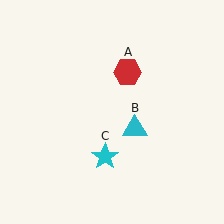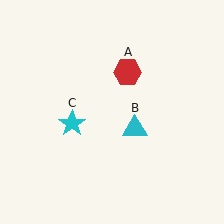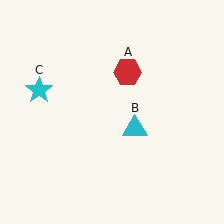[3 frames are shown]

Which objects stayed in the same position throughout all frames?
Red hexagon (object A) and cyan triangle (object B) remained stationary.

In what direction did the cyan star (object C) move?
The cyan star (object C) moved up and to the left.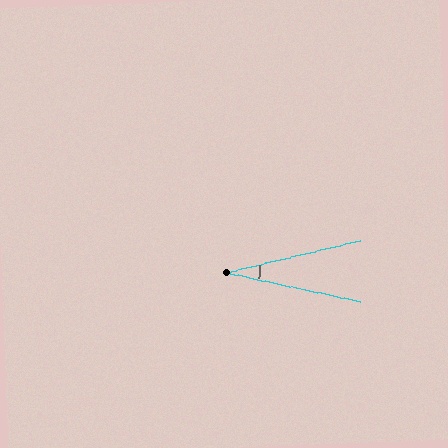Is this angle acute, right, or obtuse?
It is acute.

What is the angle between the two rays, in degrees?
Approximately 25 degrees.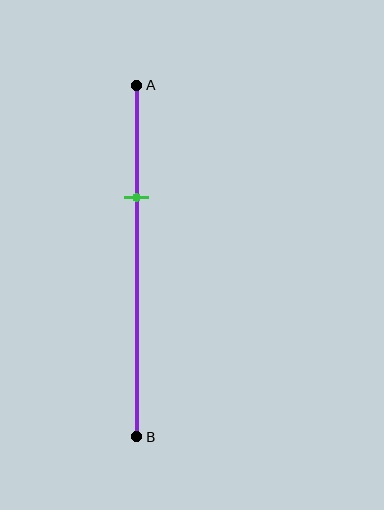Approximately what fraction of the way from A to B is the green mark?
The green mark is approximately 30% of the way from A to B.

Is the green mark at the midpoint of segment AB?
No, the mark is at about 30% from A, not at the 50% midpoint.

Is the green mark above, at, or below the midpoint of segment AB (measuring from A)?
The green mark is above the midpoint of segment AB.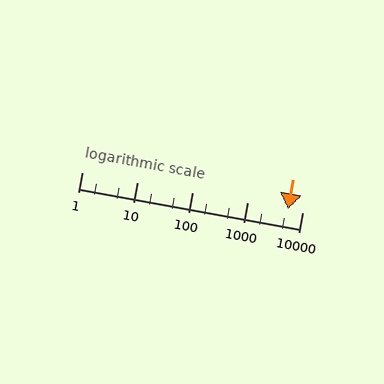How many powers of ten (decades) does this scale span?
The scale spans 4 decades, from 1 to 10000.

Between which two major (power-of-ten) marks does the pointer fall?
The pointer is between 1000 and 10000.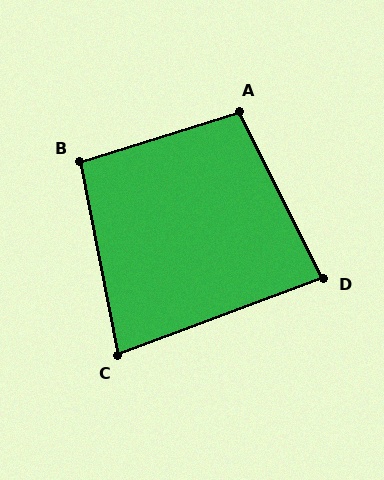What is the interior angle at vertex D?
Approximately 84 degrees (acute).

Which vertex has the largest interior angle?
A, at approximately 99 degrees.